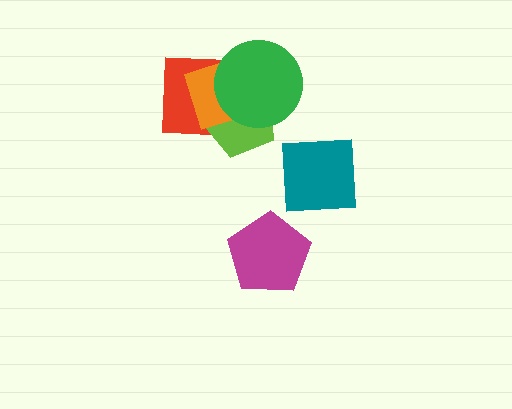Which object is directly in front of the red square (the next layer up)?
The lime pentagon is directly in front of the red square.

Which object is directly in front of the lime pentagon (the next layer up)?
The orange square is directly in front of the lime pentagon.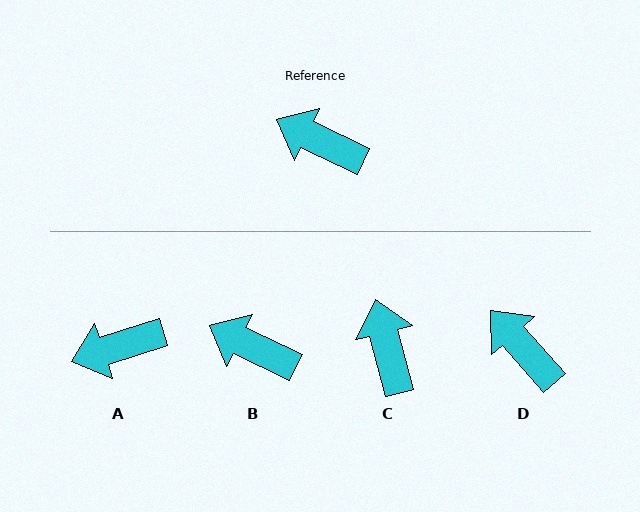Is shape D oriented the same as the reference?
No, it is off by about 23 degrees.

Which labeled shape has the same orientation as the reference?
B.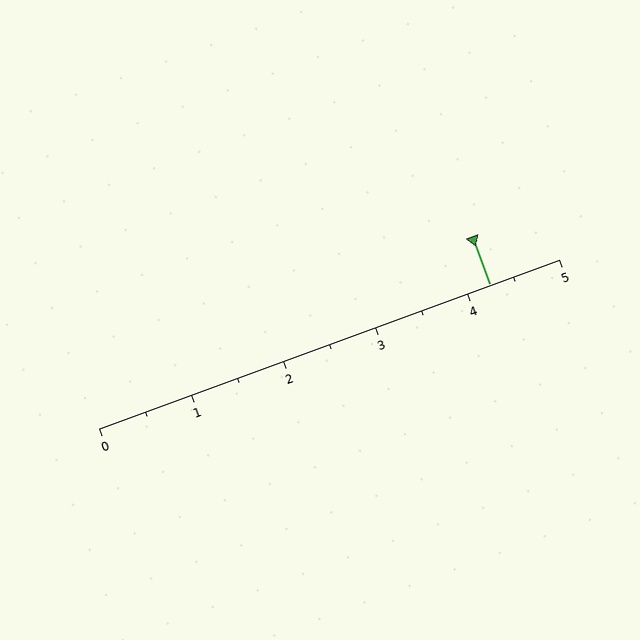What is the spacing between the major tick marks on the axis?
The major ticks are spaced 1 apart.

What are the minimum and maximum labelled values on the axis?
The axis runs from 0 to 5.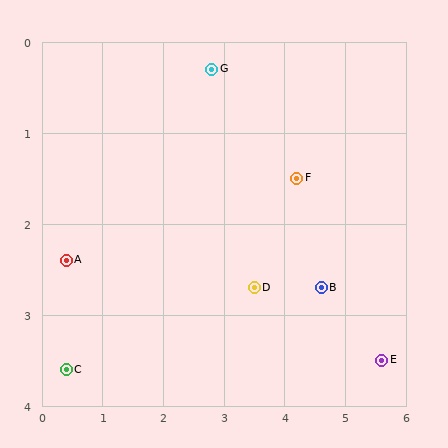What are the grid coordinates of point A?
Point A is at approximately (0.4, 2.4).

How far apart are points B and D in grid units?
Points B and D are about 1.1 grid units apart.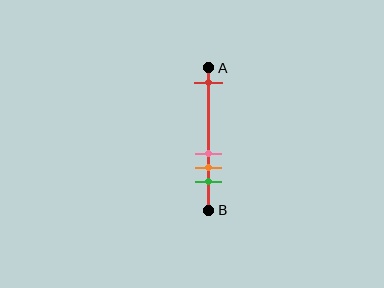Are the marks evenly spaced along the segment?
No, the marks are not evenly spaced.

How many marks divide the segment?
There are 4 marks dividing the segment.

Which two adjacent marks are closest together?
The pink and orange marks are the closest adjacent pair.